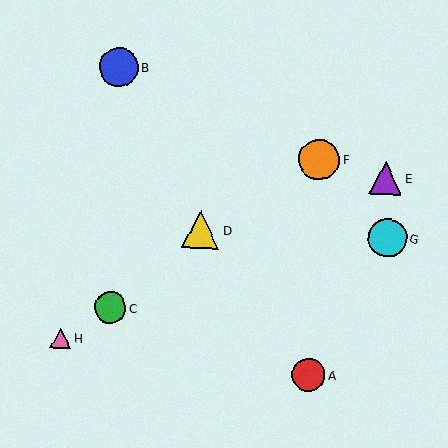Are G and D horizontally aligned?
Yes, both are at y≈238.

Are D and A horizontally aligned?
No, D is at y≈230 and A is at y≈375.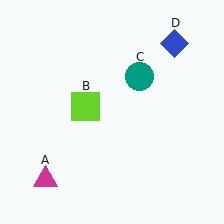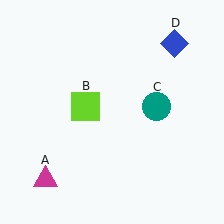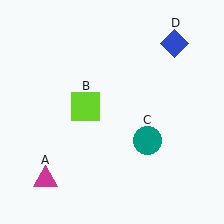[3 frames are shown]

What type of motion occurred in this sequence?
The teal circle (object C) rotated clockwise around the center of the scene.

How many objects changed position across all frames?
1 object changed position: teal circle (object C).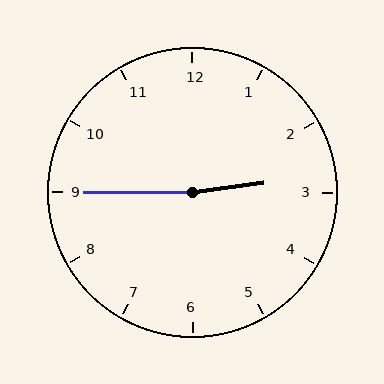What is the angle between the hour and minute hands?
Approximately 172 degrees.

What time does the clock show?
2:45.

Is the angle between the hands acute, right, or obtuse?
It is obtuse.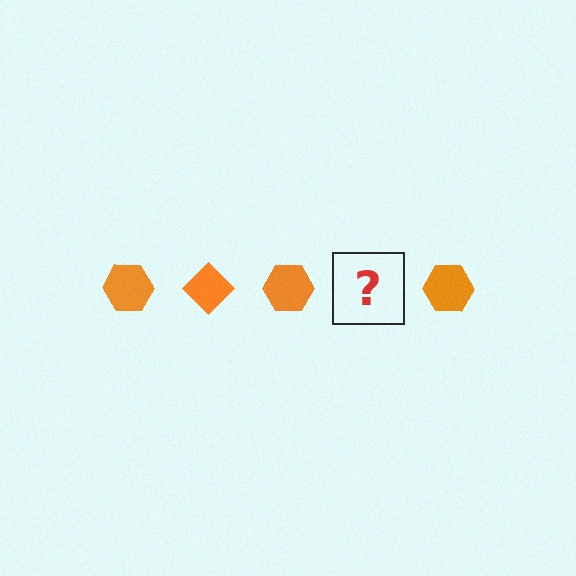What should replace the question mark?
The question mark should be replaced with an orange diamond.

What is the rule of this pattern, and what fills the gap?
The rule is that the pattern cycles through hexagon, diamond shapes in orange. The gap should be filled with an orange diamond.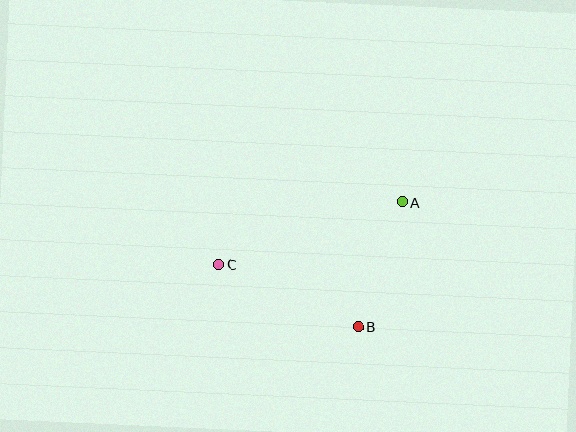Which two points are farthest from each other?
Points A and C are farthest from each other.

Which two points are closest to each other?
Points A and B are closest to each other.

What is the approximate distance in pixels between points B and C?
The distance between B and C is approximately 153 pixels.